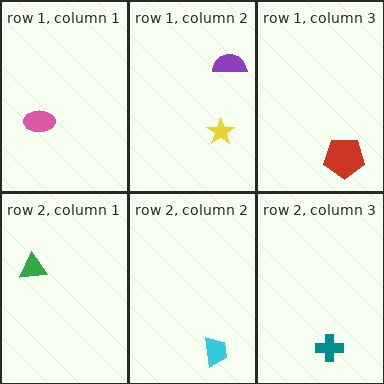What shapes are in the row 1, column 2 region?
The yellow star, the purple semicircle.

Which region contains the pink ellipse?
The row 1, column 1 region.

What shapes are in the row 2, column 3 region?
The teal cross.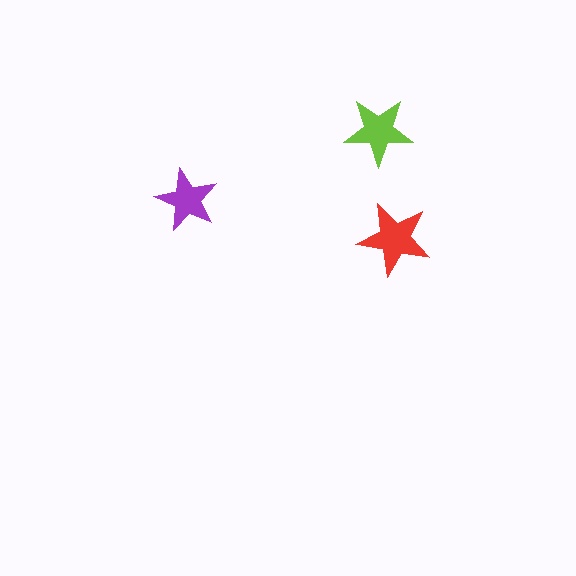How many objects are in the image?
There are 3 objects in the image.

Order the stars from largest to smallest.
the red one, the lime one, the purple one.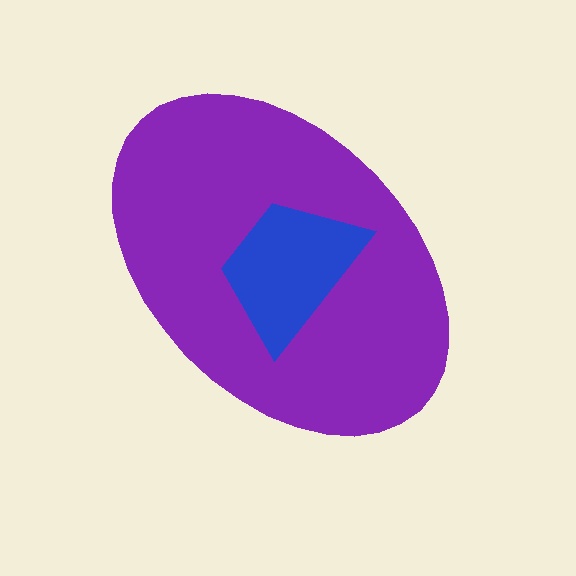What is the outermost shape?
The purple ellipse.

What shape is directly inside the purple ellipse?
The blue trapezoid.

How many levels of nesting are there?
2.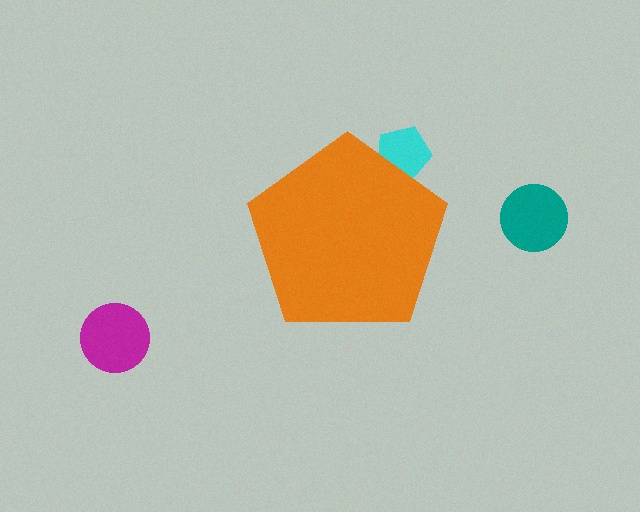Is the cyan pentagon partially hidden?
Yes, the cyan pentagon is partially hidden behind the orange pentagon.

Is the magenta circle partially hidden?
No, the magenta circle is fully visible.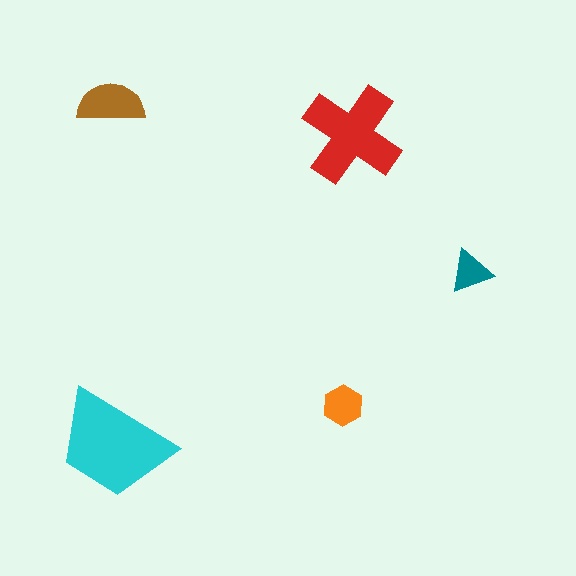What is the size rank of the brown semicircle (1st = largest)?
3rd.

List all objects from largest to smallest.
The cyan trapezoid, the red cross, the brown semicircle, the orange hexagon, the teal triangle.